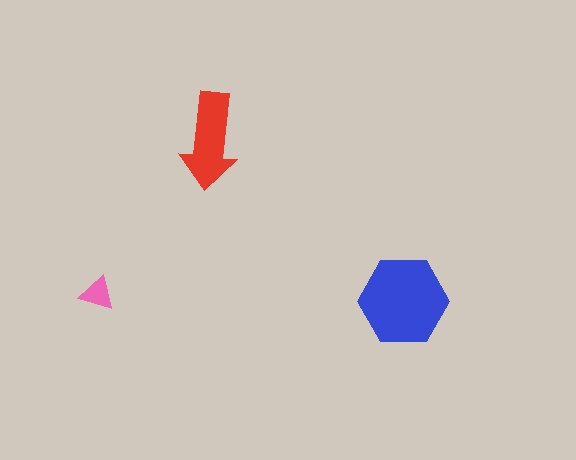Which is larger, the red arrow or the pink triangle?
The red arrow.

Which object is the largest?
The blue hexagon.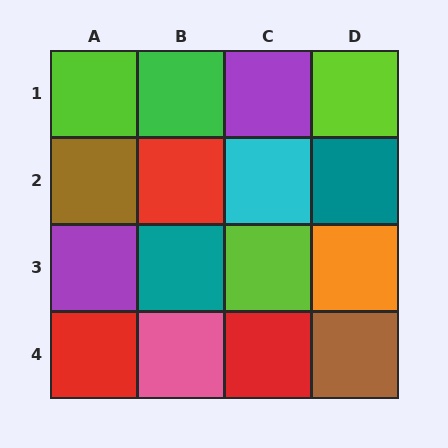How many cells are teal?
2 cells are teal.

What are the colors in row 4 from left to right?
Red, pink, red, brown.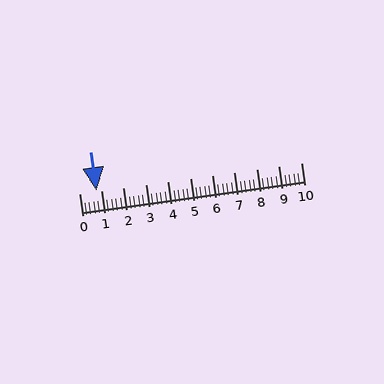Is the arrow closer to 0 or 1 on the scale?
The arrow is closer to 1.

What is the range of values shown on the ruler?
The ruler shows values from 0 to 10.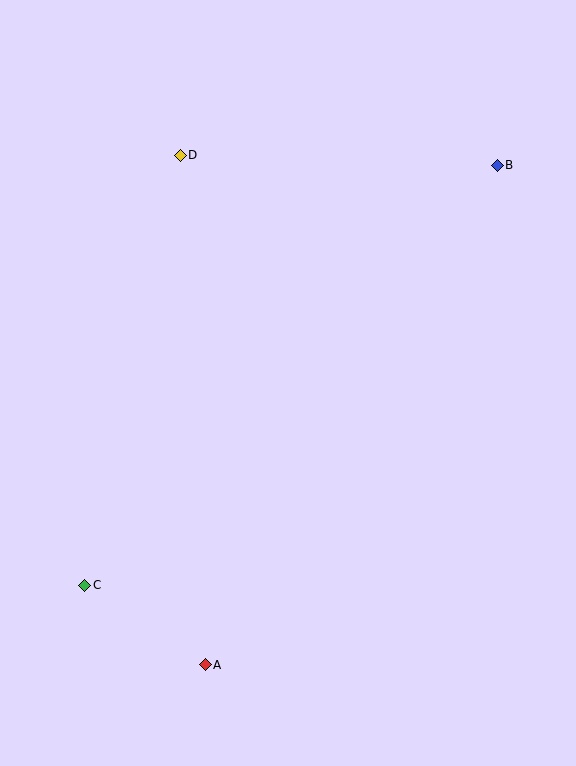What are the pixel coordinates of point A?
Point A is at (205, 665).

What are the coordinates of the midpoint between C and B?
The midpoint between C and B is at (291, 375).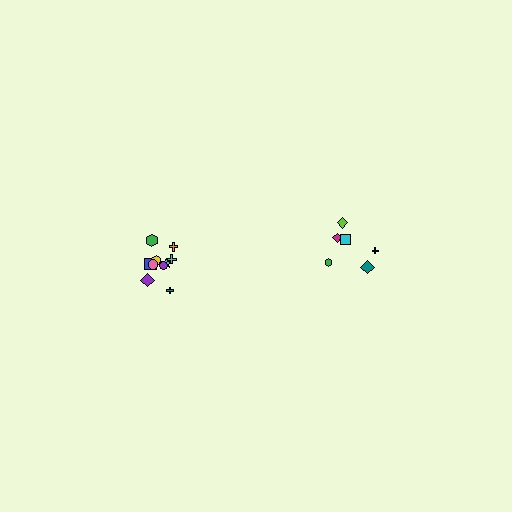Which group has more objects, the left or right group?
The left group.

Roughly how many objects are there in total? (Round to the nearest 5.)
Roughly 15 objects in total.